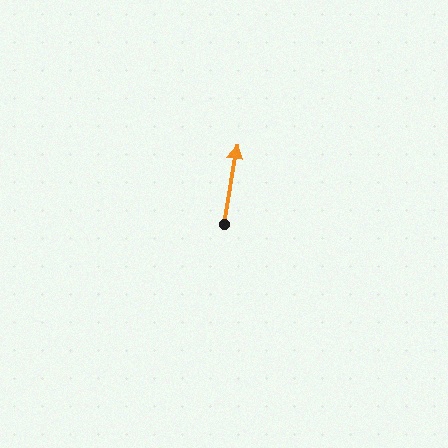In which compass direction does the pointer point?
North.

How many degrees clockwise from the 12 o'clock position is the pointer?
Approximately 9 degrees.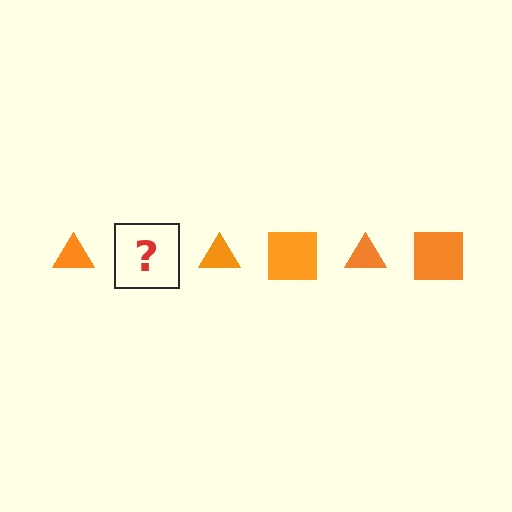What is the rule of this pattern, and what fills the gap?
The rule is that the pattern cycles through triangle, square shapes in orange. The gap should be filled with an orange square.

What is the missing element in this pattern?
The missing element is an orange square.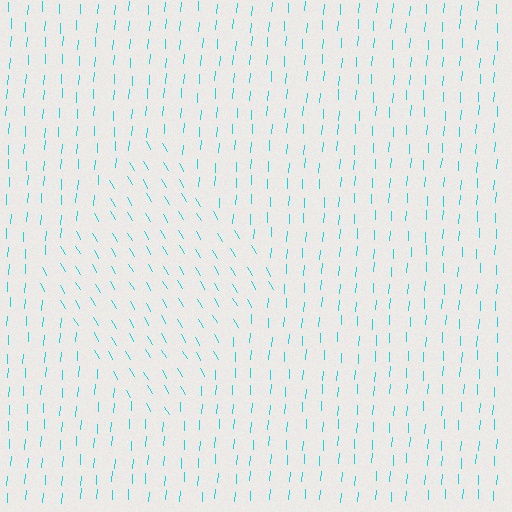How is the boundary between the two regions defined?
The boundary is defined purely by a change in line orientation (approximately 34 degrees difference). All lines are the same color and thickness.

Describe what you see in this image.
The image is filled with small cyan line segments. A diamond region in the image has lines oriented differently from the surrounding lines, creating a visible texture boundary.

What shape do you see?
I see a diamond.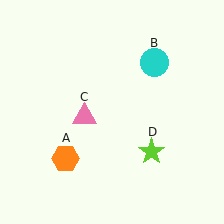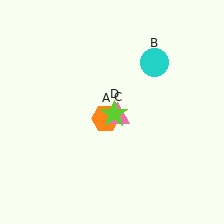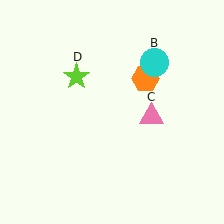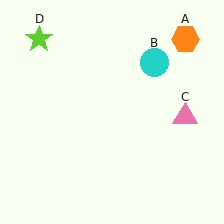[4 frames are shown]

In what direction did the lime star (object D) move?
The lime star (object D) moved up and to the left.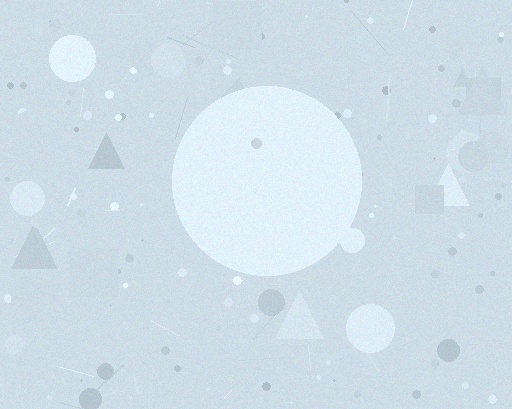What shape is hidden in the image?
A circle is hidden in the image.